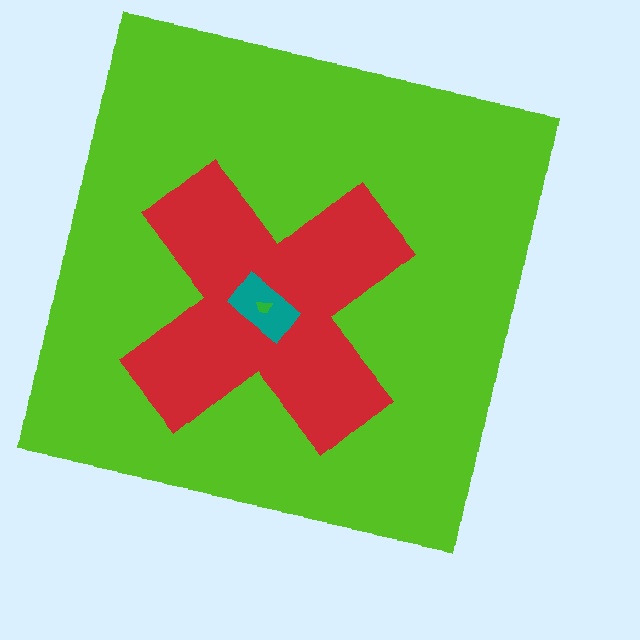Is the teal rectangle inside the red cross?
Yes.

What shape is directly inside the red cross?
The teal rectangle.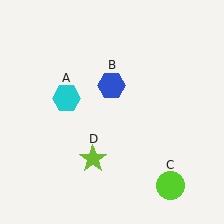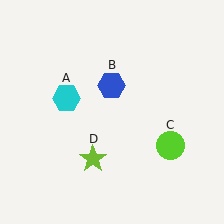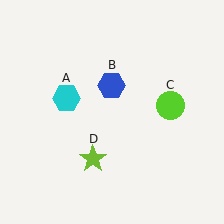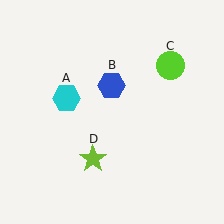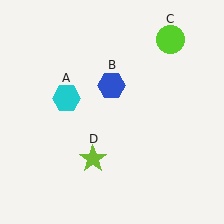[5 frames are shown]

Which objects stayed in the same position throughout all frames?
Cyan hexagon (object A) and blue hexagon (object B) and lime star (object D) remained stationary.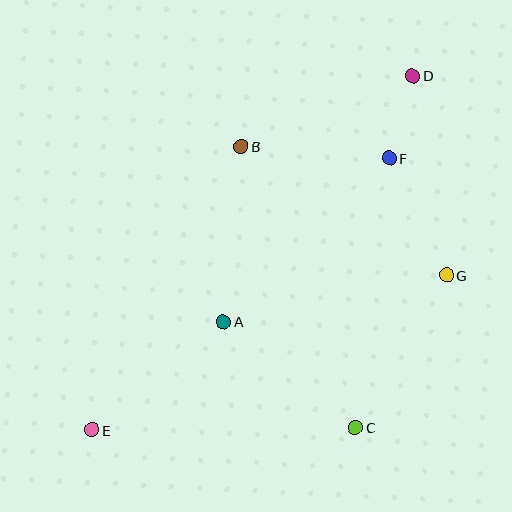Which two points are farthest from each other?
Points D and E are farthest from each other.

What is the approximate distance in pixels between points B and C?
The distance between B and C is approximately 303 pixels.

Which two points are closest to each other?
Points D and F are closest to each other.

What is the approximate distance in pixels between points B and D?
The distance between B and D is approximately 186 pixels.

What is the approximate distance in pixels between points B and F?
The distance between B and F is approximately 148 pixels.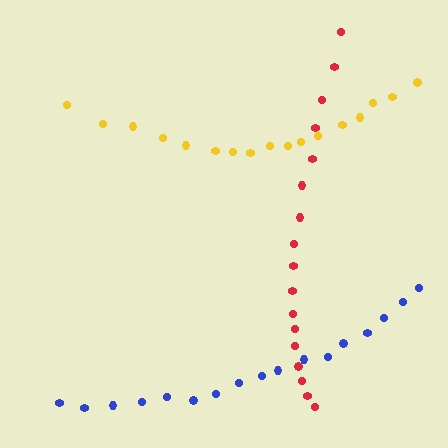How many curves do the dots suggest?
There are 3 distinct paths.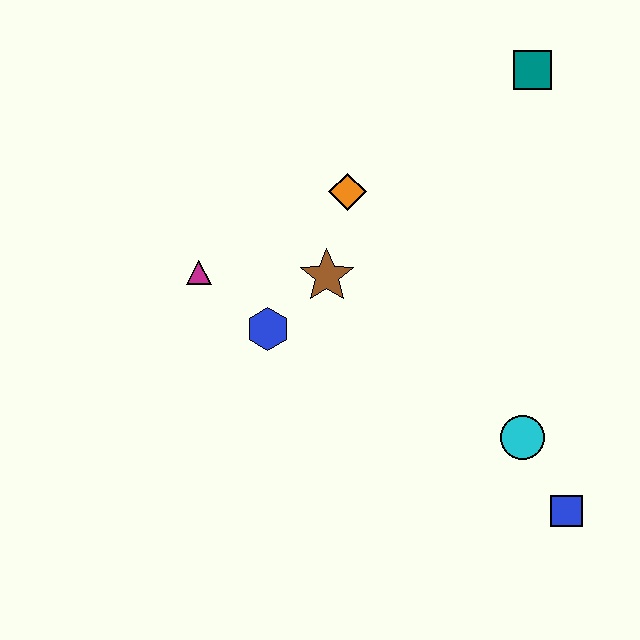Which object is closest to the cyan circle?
The blue square is closest to the cyan circle.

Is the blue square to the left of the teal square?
No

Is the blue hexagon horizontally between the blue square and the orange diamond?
No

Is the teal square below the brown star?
No